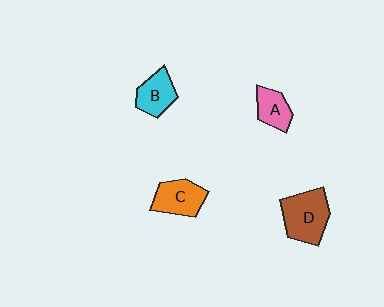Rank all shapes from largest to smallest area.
From largest to smallest: D (brown), C (orange), B (cyan), A (pink).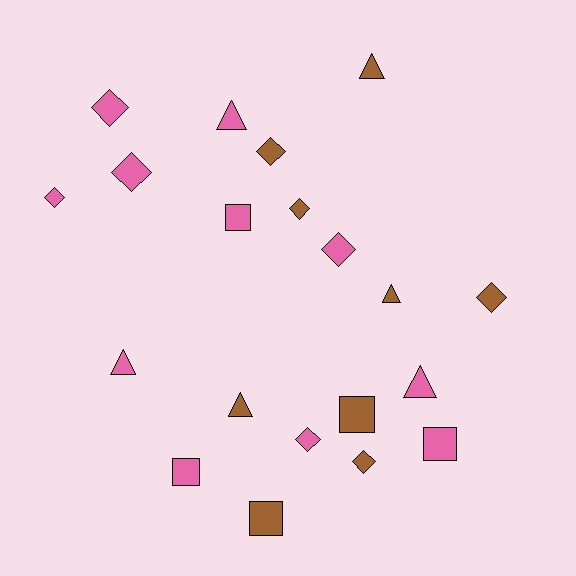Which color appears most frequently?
Pink, with 11 objects.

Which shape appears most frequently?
Diamond, with 9 objects.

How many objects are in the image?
There are 20 objects.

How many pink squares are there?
There are 3 pink squares.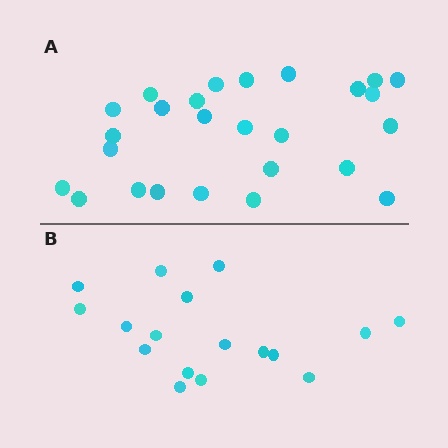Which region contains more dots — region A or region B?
Region A (the top region) has more dots.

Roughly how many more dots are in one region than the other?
Region A has roughly 8 or so more dots than region B.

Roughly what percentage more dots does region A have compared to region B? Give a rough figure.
About 55% more.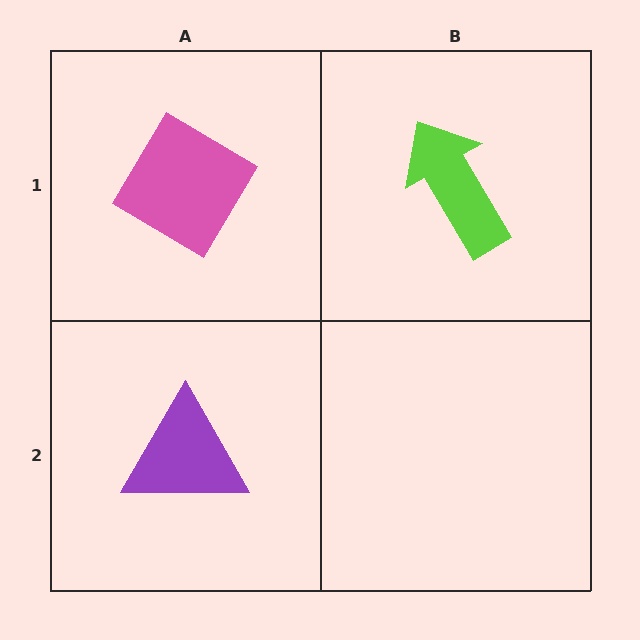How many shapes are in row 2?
1 shape.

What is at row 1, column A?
A pink diamond.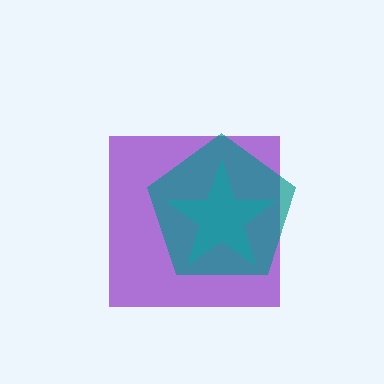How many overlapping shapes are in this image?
There are 3 overlapping shapes in the image.